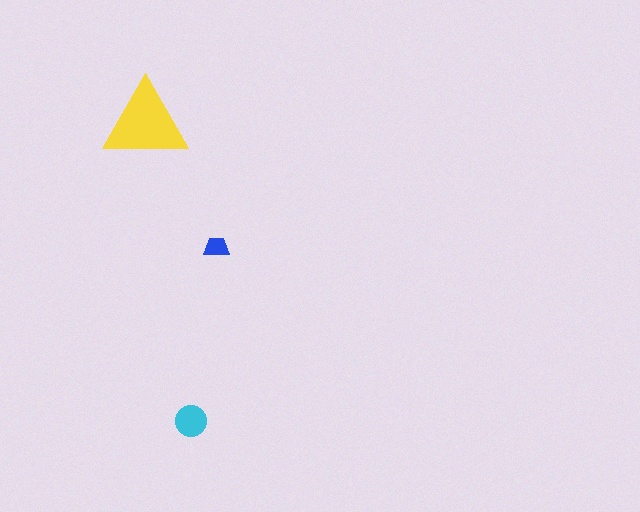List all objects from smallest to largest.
The blue trapezoid, the cyan circle, the yellow triangle.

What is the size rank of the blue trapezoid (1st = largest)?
3rd.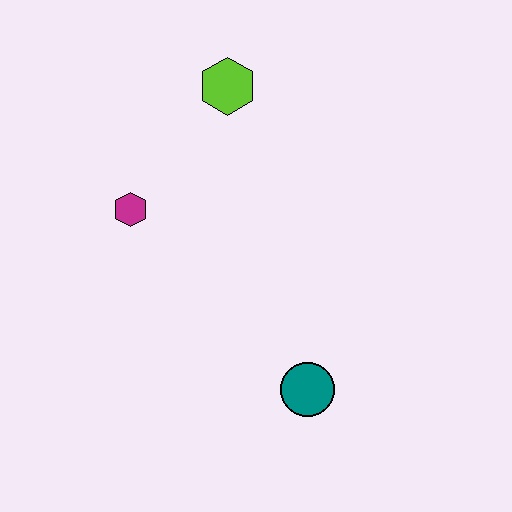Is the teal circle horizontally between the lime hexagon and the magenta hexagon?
No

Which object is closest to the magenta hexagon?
The lime hexagon is closest to the magenta hexagon.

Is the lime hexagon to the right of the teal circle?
No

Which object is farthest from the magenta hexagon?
The teal circle is farthest from the magenta hexagon.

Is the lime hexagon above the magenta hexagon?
Yes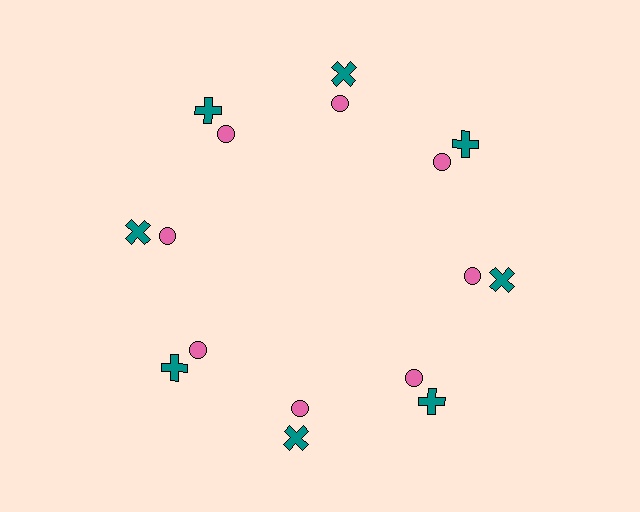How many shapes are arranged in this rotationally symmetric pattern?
There are 16 shapes, arranged in 8 groups of 2.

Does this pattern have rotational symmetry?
Yes, this pattern has 8-fold rotational symmetry. It looks the same after rotating 45 degrees around the center.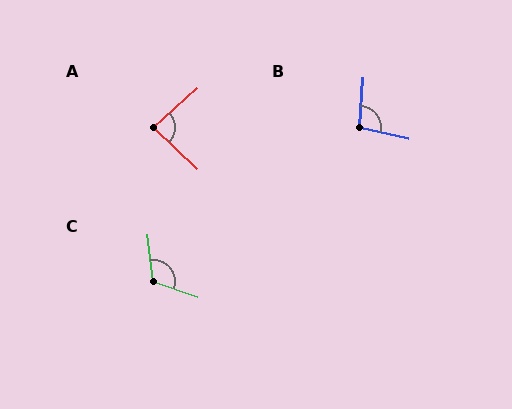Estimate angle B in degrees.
Approximately 99 degrees.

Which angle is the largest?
C, at approximately 115 degrees.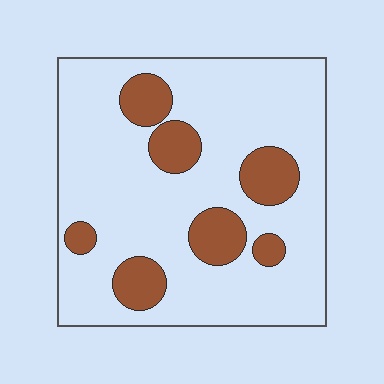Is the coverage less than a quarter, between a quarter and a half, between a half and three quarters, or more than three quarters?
Less than a quarter.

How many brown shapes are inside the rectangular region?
7.